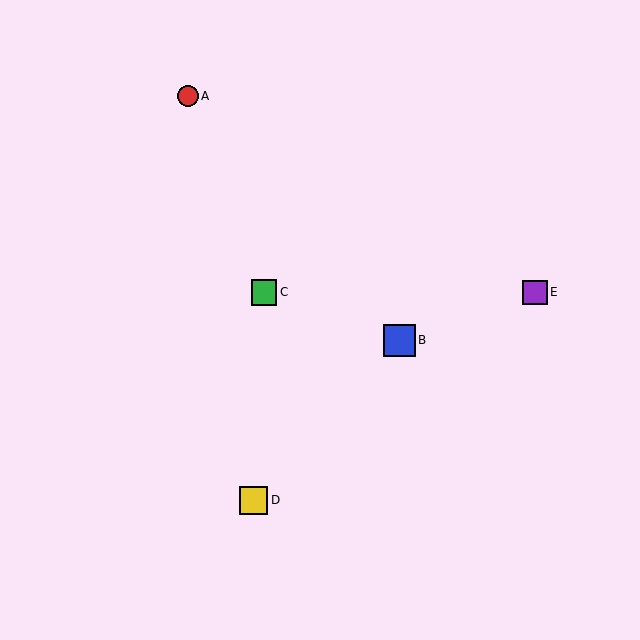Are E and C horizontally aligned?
Yes, both are at y≈292.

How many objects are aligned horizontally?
2 objects (C, E) are aligned horizontally.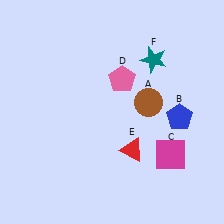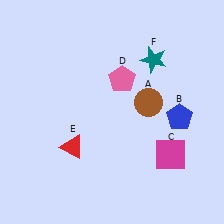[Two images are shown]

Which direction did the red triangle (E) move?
The red triangle (E) moved left.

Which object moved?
The red triangle (E) moved left.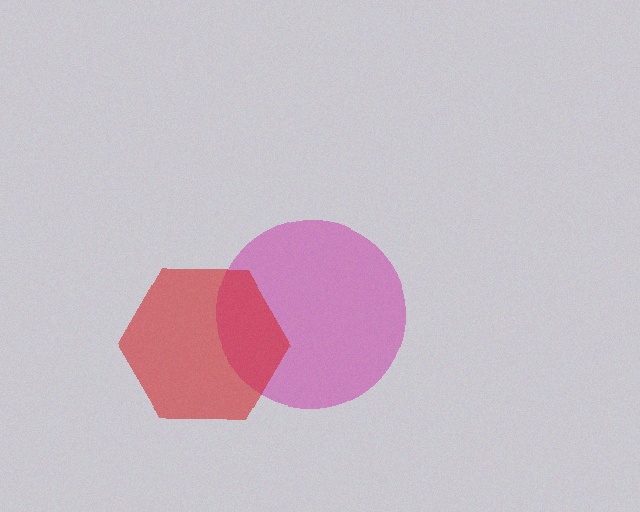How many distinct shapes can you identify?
There are 2 distinct shapes: a magenta circle, a red hexagon.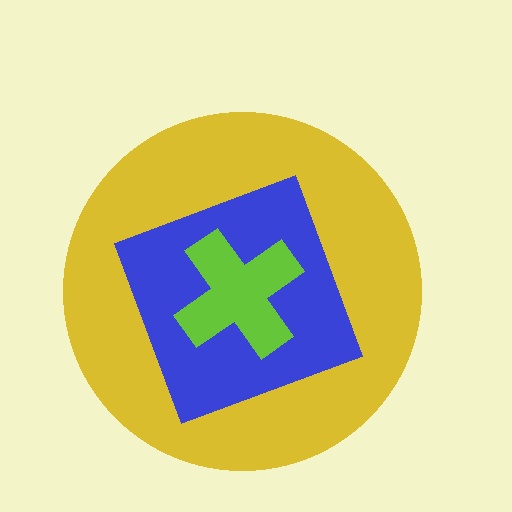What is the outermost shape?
The yellow circle.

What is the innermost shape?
The lime cross.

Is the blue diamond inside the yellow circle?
Yes.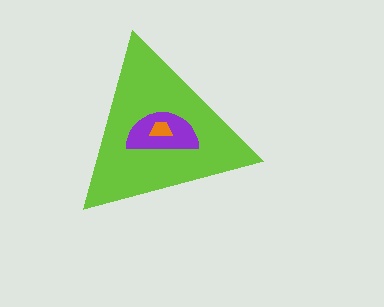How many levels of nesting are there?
3.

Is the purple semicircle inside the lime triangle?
Yes.